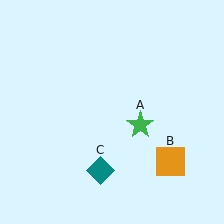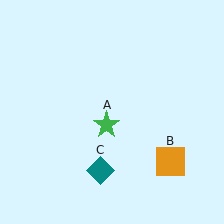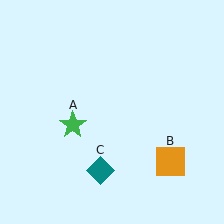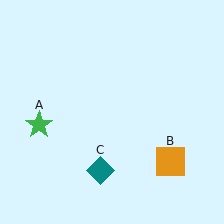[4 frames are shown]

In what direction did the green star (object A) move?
The green star (object A) moved left.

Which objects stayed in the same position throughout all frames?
Orange square (object B) and teal diamond (object C) remained stationary.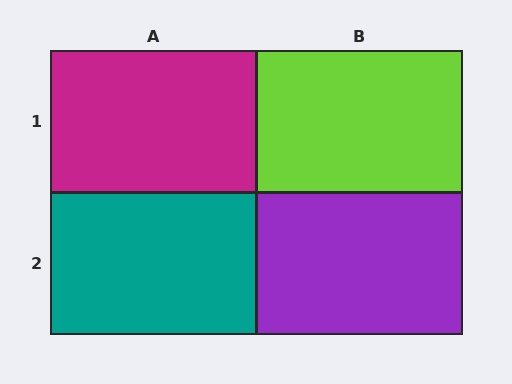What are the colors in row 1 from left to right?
Magenta, lime.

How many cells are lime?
1 cell is lime.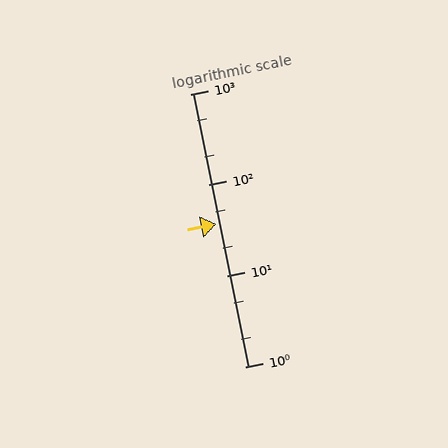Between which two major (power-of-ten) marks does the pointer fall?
The pointer is between 10 and 100.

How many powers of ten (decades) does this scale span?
The scale spans 3 decades, from 1 to 1000.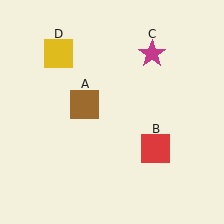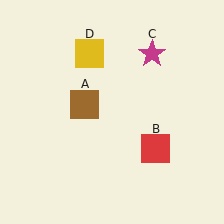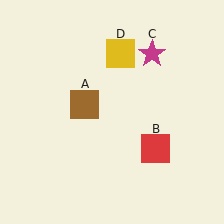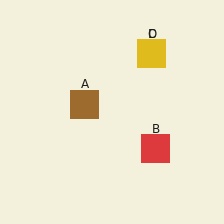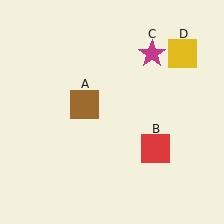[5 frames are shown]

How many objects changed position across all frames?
1 object changed position: yellow square (object D).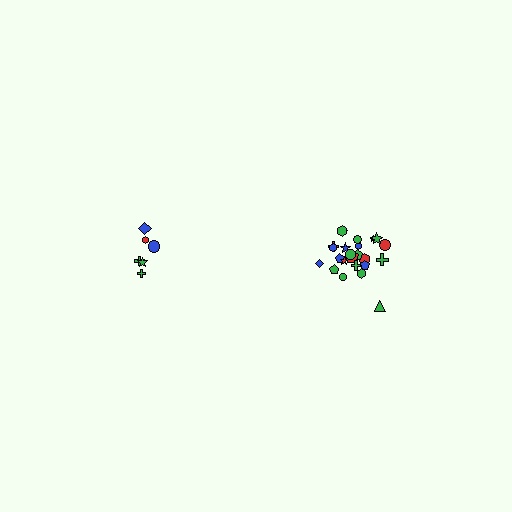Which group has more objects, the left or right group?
The right group.